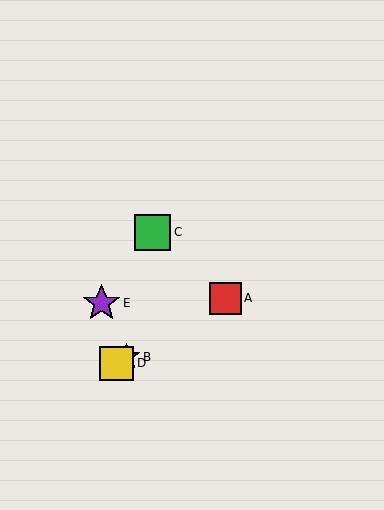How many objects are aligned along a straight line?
3 objects (A, B, D) are aligned along a straight line.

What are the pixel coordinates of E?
Object E is at (102, 303).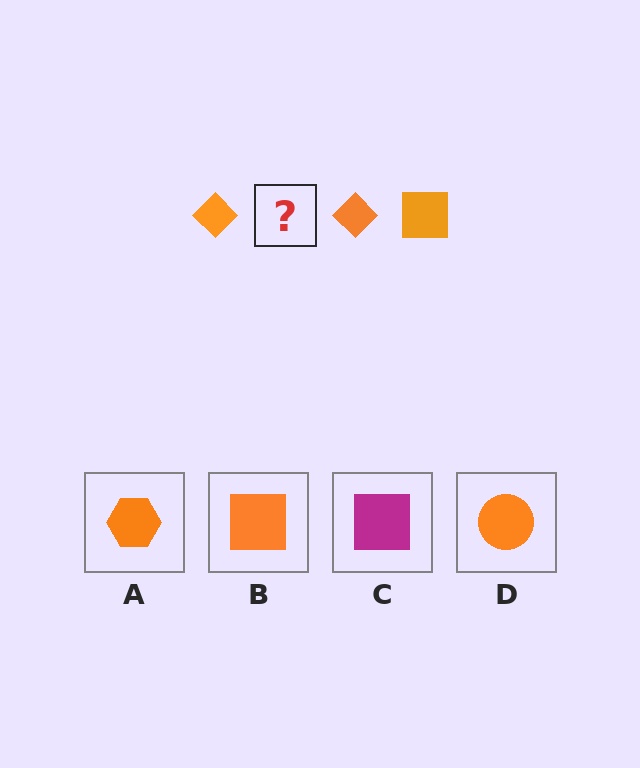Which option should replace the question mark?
Option B.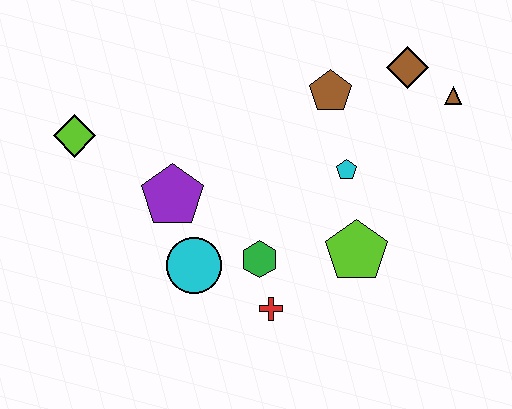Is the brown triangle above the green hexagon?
Yes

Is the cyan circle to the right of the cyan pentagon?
No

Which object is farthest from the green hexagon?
The brown triangle is farthest from the green hexagon.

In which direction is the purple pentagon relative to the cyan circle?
The purple pentagon is above the cyan circle.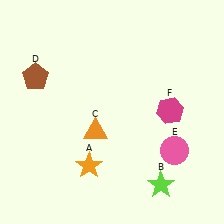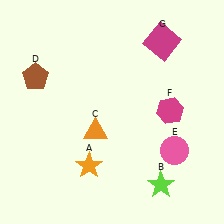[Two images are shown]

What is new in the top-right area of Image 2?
A magenta square (G) was added in the top-right area of Image 2.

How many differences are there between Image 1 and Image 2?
There is 1 difference between the two images.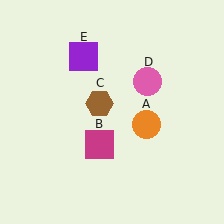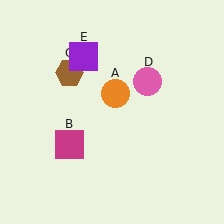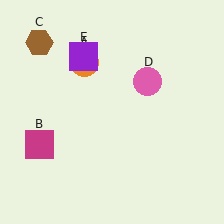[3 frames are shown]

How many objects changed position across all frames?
3 objects changed position: orange circle (object A), magenta square (object B), brown hexagon (object C).